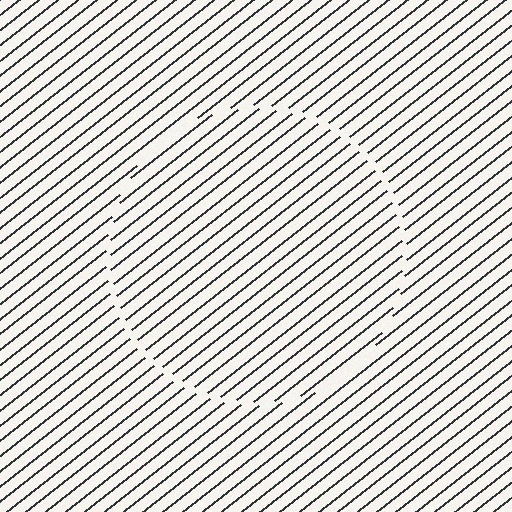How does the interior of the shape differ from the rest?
The interior of the shape contains the same grating, shifted by half a period — the contour is defined by the phase discontinuity where line-ends from the inner and outer gratings abut.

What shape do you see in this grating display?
An illusory circle. The interior of the shape contains the same grating, shifted by half a period — the contour is defined by the phase discontinuity where line-ends from the inner and outer gratings abut.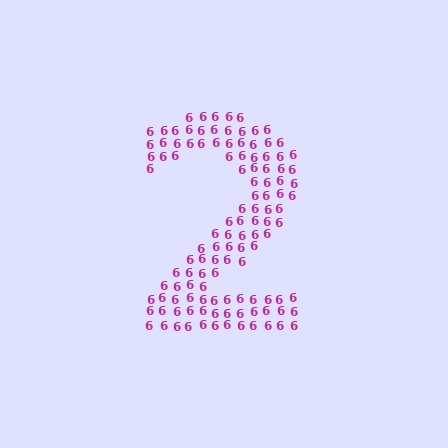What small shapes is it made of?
It is made of small digit 6's.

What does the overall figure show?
The overall figure shows the digit 2.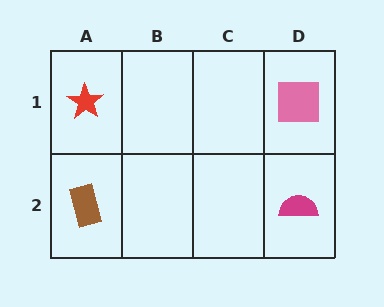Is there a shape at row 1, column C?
No, that cell is empty.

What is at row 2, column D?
A magenta semicircle.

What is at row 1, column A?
A red star.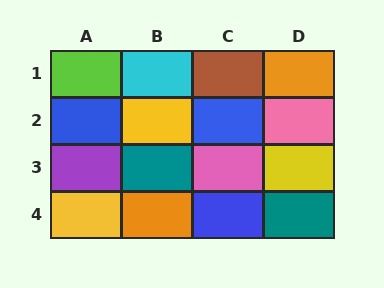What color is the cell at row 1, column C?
Brown.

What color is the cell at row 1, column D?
Orange.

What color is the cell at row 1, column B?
Cyan.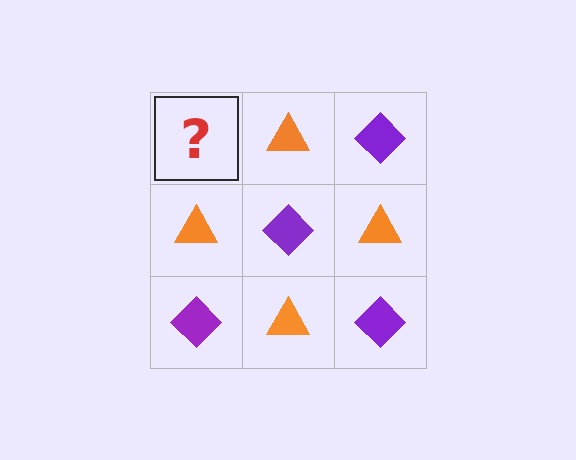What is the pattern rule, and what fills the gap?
The rule is that it alternates purple diamond and orange triangle in a checkerboard pattern. The gap should be filled with a purple diamond.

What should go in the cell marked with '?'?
The missing cell should contain a purple diamond.